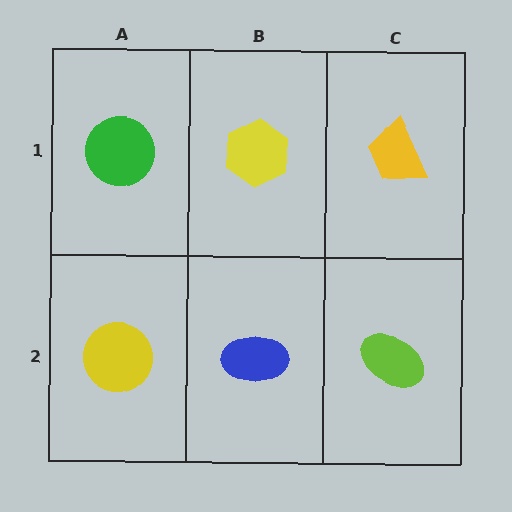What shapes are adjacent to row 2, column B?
A yellow hexagon (row 1, column B), a yellow circle (row 2, column A), a lime ellipse (row 2, column C).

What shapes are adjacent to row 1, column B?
A blue ellipse (row 2, column B), a green circle (row 1, column A), a yellow trapezoid (row 1, column C).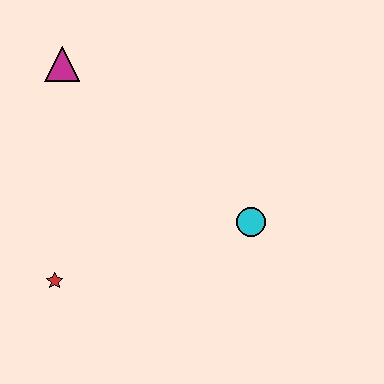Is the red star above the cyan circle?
No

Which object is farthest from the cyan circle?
The magenta triangle is farthest from the cyan circle.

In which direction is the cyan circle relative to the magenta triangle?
The cyan circle is to the right of the magenta triangle.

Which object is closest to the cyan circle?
The red star is closest to the cyan circle.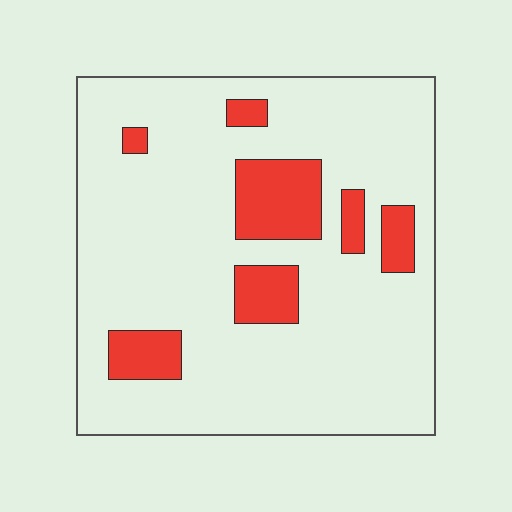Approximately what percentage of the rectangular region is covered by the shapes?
Approximately 15%.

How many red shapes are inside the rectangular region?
7.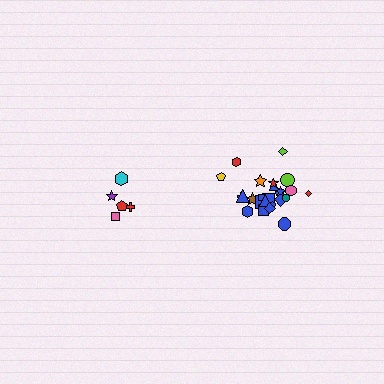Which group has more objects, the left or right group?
The right group.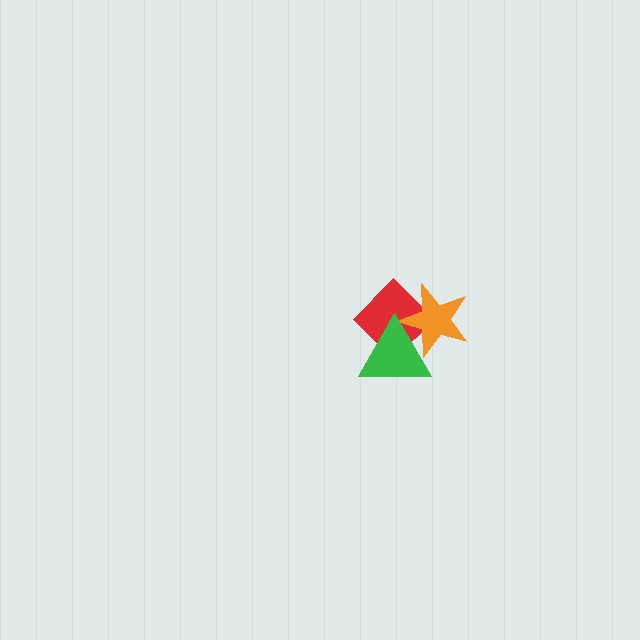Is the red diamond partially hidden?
Yes, it is partially covered by another shape.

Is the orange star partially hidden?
Yes, it is partially covered by another shape.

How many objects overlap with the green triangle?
2 objects overlap with the green triangle.